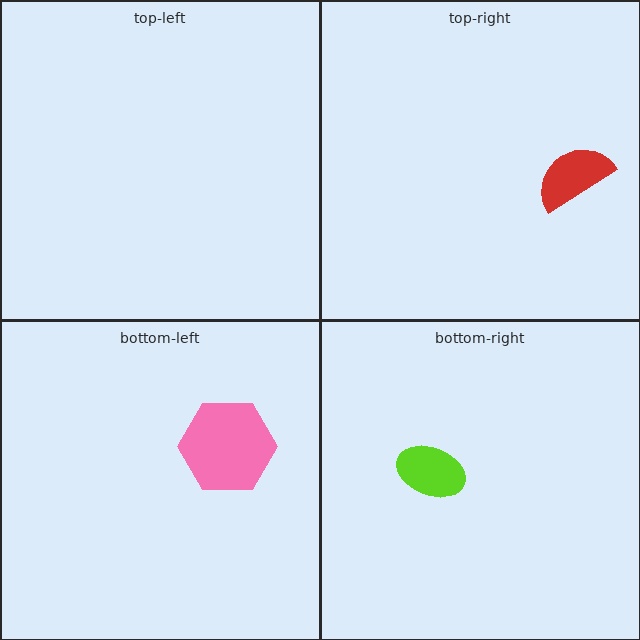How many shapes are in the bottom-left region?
1.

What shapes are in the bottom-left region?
The pink hexagon.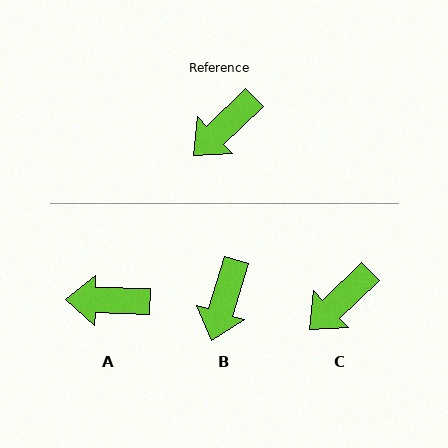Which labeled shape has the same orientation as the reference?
C.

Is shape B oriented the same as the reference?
No, it is off by about 30 degrees.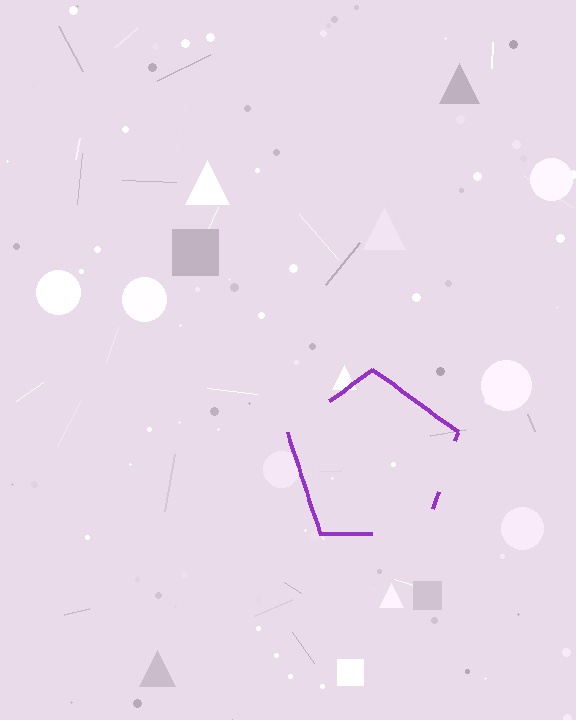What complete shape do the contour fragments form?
The contour fragments form a pentagon.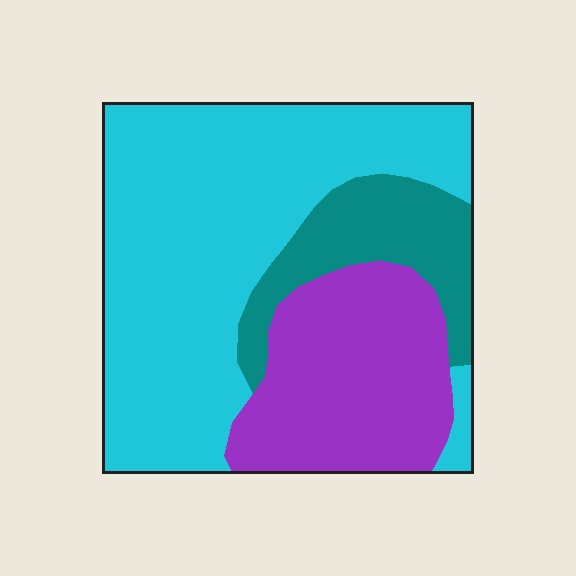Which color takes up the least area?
Teal, at roughly 15%.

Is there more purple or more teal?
Purple.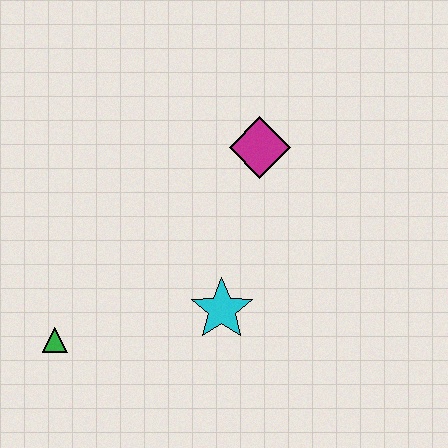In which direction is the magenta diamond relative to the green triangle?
The magenta diamond is to the right of the green triangle.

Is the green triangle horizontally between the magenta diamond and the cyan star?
No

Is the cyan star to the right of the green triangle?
Yes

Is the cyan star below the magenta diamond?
Yes